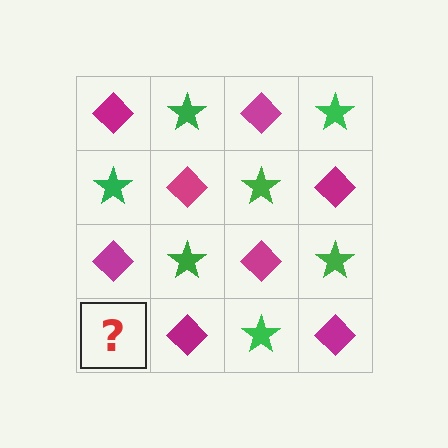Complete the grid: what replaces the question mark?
The question mark should be replaced with a green star.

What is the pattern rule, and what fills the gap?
The rule is that it alternates magenta diamond and green star in a checkerboard pattern. The gap should be filled with a green star.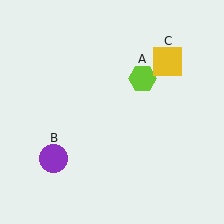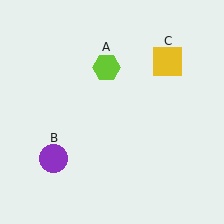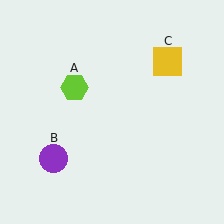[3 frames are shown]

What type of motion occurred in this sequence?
The lime hexagon (object A) rotated counterclockwise around the center of the scene.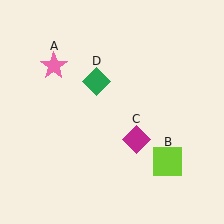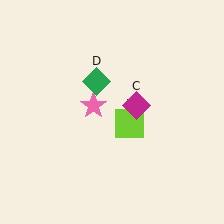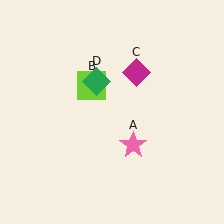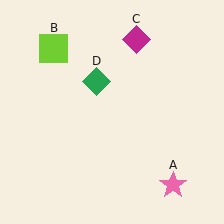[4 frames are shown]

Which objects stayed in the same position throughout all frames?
Green diamond (object D) remained stationary.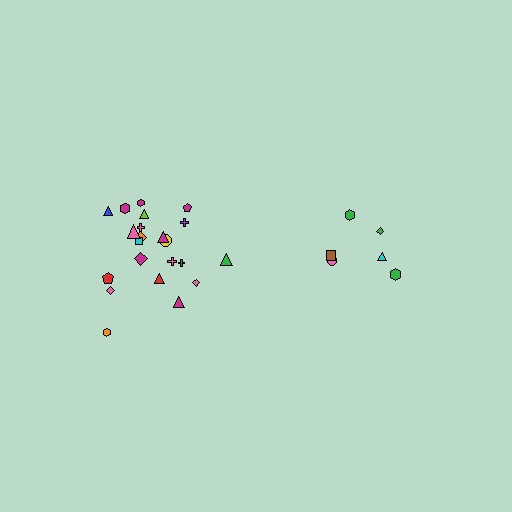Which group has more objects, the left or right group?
The left group.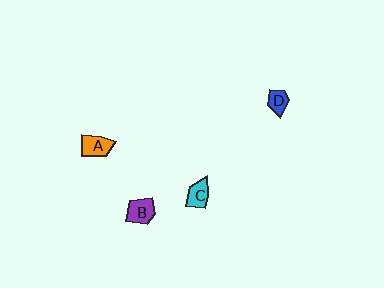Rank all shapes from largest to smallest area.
From largest to smallest: A (orange), B (purple), C (cyan), D (blue).